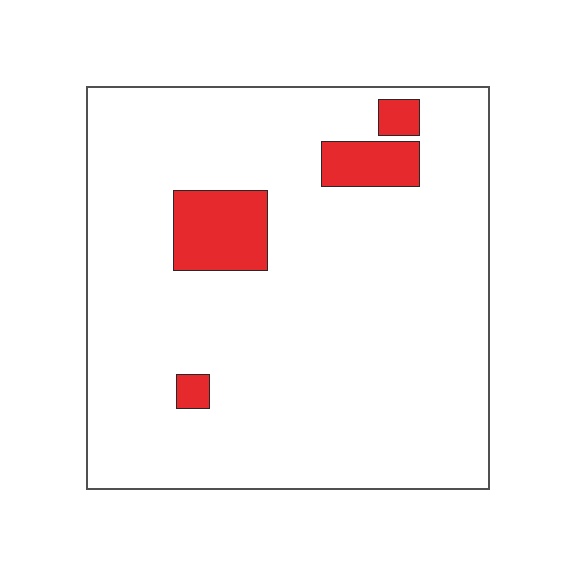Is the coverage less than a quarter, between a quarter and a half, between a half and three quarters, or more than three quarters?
Less than a quarter.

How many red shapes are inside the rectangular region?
4.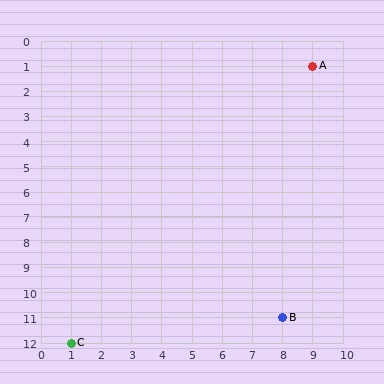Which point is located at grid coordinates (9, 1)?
Point A is at (9, 1).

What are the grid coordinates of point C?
Point C is at grid coordinates (1, 12).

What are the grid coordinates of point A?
Point A is at grid coordinates (9, 1).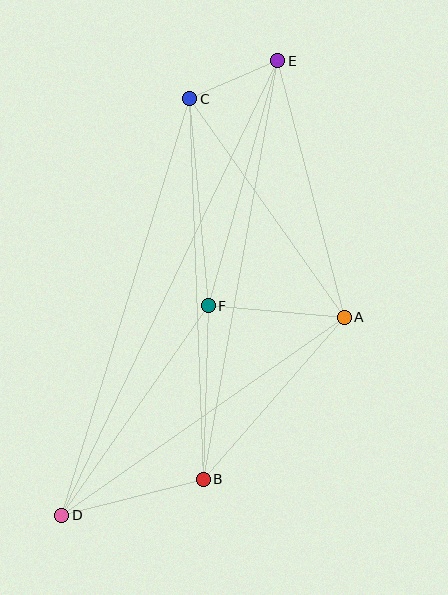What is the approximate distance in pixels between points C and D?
The distance between C and D is approximately 436 pixels.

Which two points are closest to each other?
Points C and E are closest to each other.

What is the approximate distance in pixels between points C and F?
The distance between C and F is approximately 208 pixels.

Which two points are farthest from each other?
Points D and E are farthest from each other.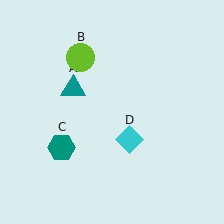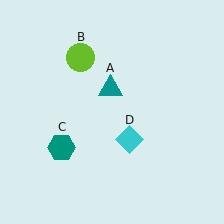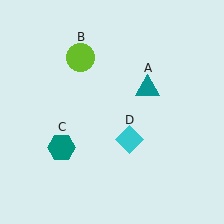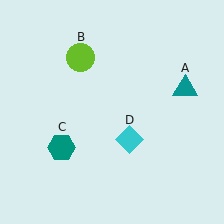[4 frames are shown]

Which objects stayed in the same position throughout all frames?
Lime circle (object B) and teal hexagon (object C) and cyan diamond (object D) remained stationary.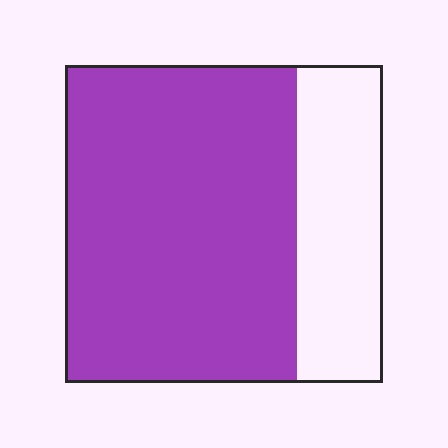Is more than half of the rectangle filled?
Yes.